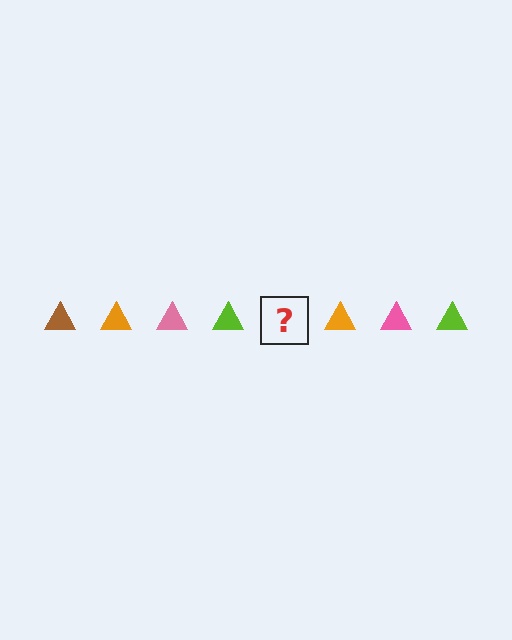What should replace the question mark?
The question mark should be replaced with a brown triangle.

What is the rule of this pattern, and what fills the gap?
The rule is that the pattern cycles through brown, orange, pink, lime triangles. The gap should be filled with a brown triangle.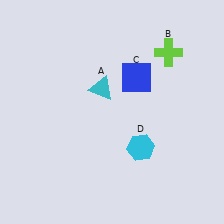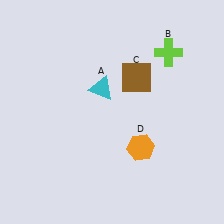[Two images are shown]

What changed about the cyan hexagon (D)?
In Image 1, D is cyan. In Image 2, it changed to orange.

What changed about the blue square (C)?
In Image 1, C is blue. In Image 2, it changed to brown.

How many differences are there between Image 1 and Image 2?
There are 2 differences between the two images.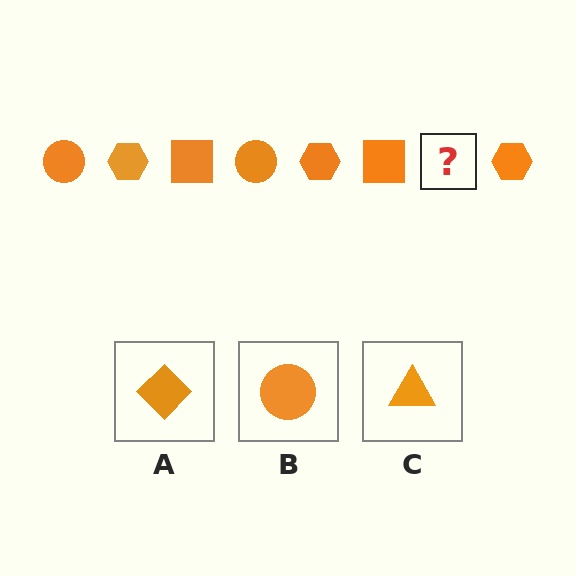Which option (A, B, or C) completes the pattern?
B.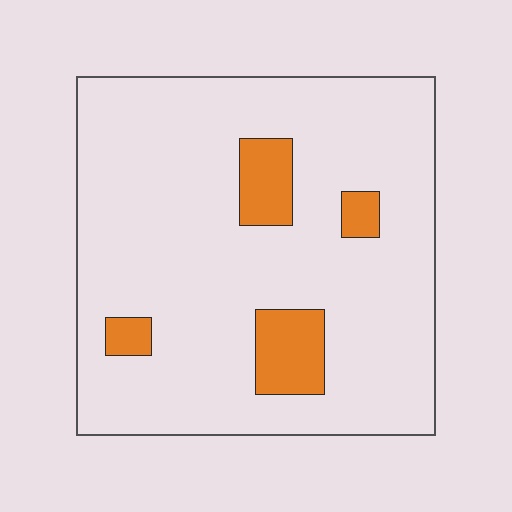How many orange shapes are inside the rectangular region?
4.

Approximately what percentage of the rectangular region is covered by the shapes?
Approximately 10%.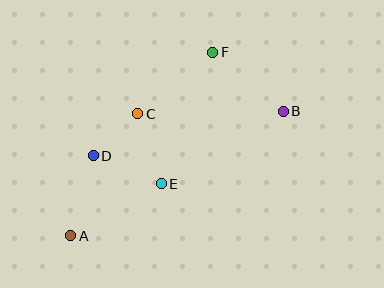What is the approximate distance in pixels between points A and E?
The distance between A and E is approximately 104 pixels.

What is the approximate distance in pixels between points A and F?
The distance between A and F is approximately 232 pixels.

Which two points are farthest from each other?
Points A and B are farthest from each other.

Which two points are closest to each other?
Points C and D are closest to each other.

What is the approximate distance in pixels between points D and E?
The distance between D and E is approximately 74 pixels.